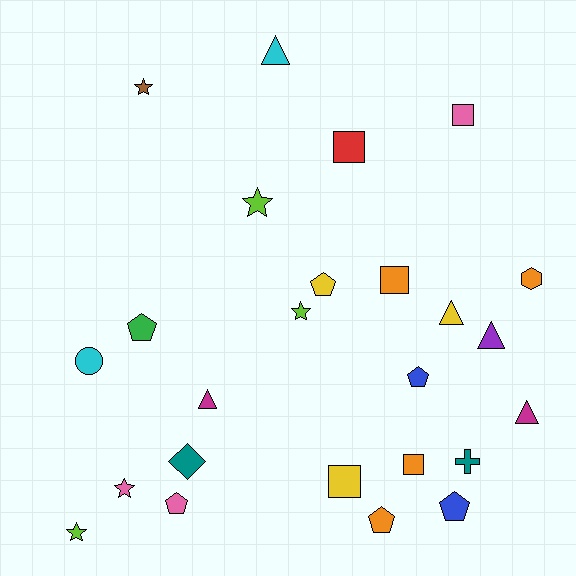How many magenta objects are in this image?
There are 2 magenta objects.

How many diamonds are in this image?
There is 1 diamond.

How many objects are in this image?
There are 25 objects.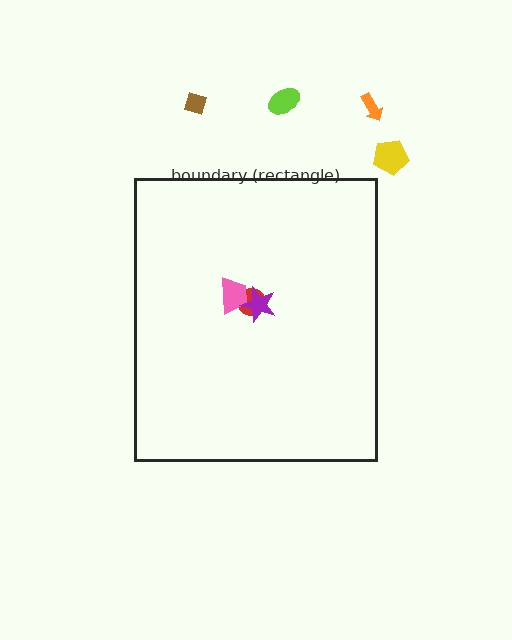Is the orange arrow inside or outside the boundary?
Outside.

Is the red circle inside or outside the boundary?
Inside.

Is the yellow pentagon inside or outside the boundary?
Outside.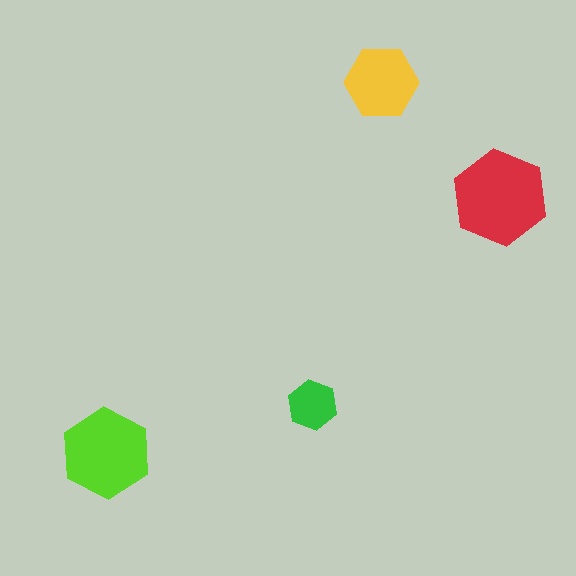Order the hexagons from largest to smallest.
the red one, the lime one, the yellow one, the green one.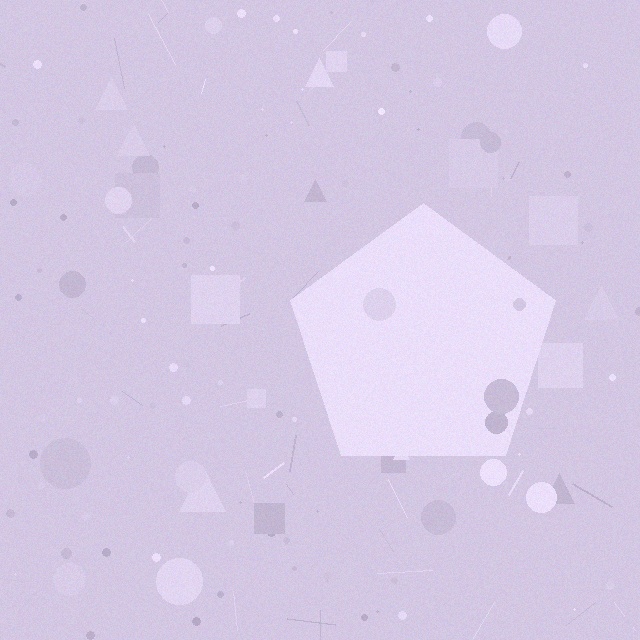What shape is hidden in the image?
A pentagon is hidden in the image.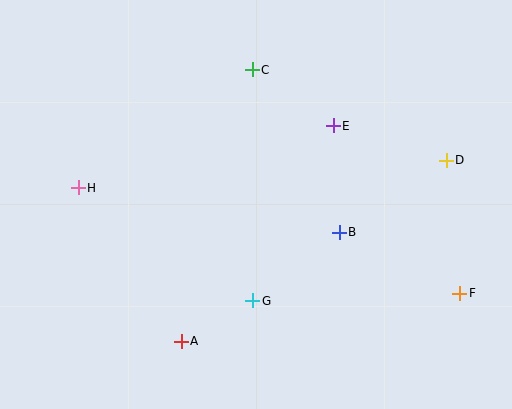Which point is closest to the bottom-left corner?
Point A is closest to the bottom-left corner.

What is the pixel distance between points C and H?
The distance between C and H is 210 pixels.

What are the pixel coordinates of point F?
Point F is at (460, 293).